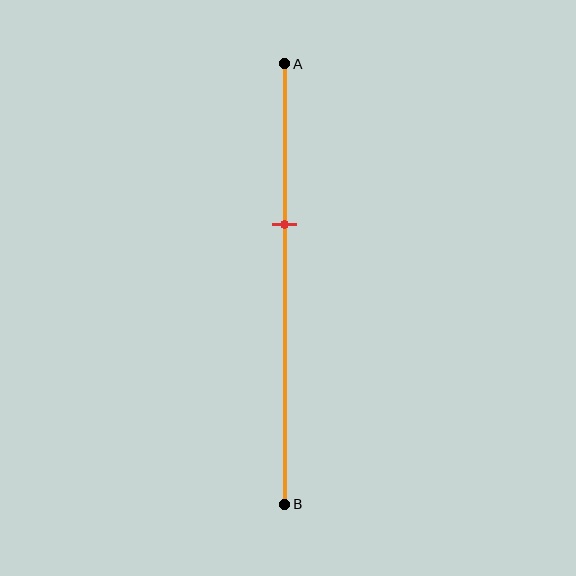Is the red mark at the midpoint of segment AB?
No, the mark is at about 35% from A, not at the 50% midpoint.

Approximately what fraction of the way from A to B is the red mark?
The red mark is approximately 35% of the way from A to B.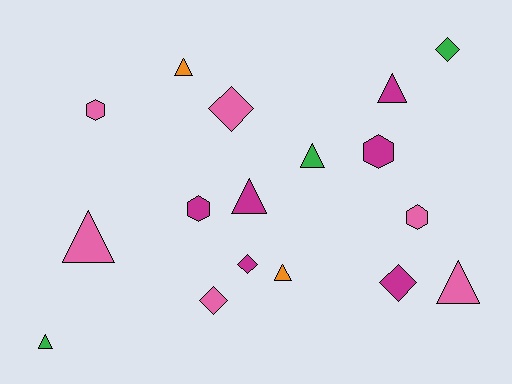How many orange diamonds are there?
There are no orange diamonds.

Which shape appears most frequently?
Triangle, with 8 objects.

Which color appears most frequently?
Pink, with 6 objects.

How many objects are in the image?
There are 17 objects.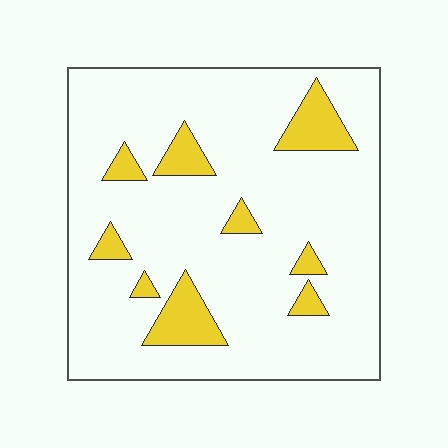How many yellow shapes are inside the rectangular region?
9.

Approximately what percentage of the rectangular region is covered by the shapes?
Approximately 15%.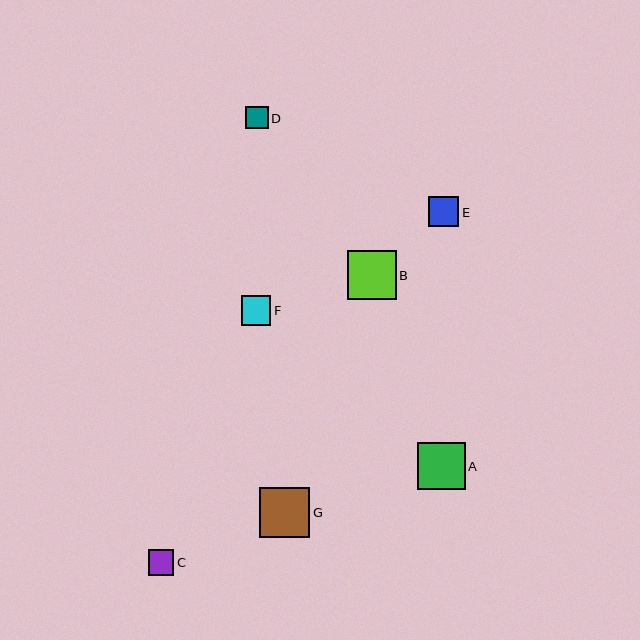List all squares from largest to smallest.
From largest to smallest: G, B, A, E, F, C, D.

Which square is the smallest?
Square D is the smallest with a size of approximately 22 pixels.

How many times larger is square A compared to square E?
Square A is approximately 1.6 times the size of square E.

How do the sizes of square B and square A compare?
Square B and square A are approximately the same size.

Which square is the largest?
Square G is the largest with a size of approximately 50 pixels.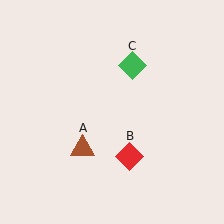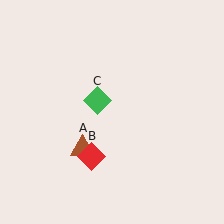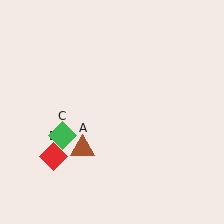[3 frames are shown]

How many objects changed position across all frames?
2 objects changed position: red diamond (object B), green diamond (object C).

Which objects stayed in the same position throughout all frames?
Brown triangle (object A) remained stationary.